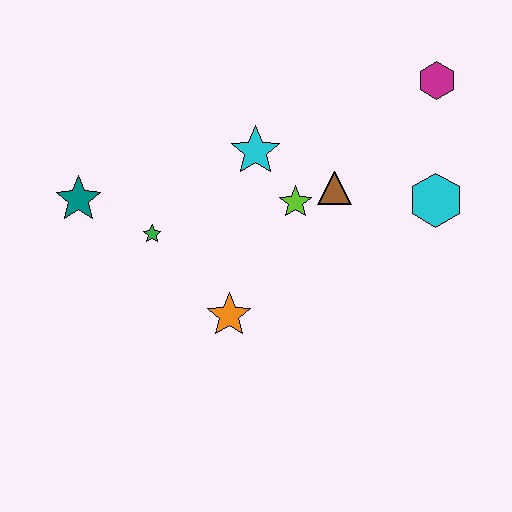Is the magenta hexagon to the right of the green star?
Yes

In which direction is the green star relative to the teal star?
The green star is to the right of the teal star.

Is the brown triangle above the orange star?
Yes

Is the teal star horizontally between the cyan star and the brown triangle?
No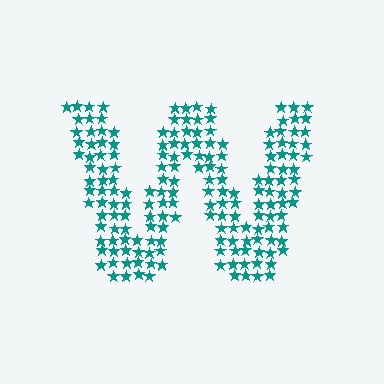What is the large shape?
The large shape is the letter W.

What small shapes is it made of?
It is made of small stars.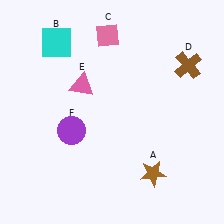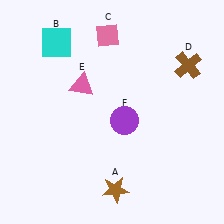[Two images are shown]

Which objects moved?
The objects that moved are: the brown star (A), the purple circle (F).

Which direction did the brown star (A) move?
The brown star (A) moved left.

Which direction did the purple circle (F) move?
The purple circle (F) moved right.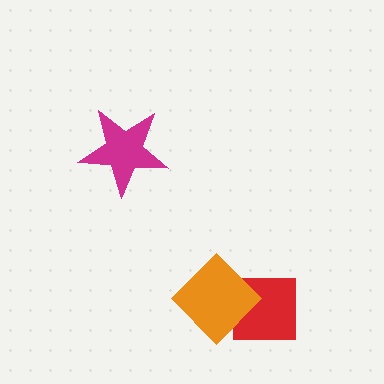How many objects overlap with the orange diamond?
1 object overlaps with the orange diamond.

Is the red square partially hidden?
Yes, it is partially covered by another shape.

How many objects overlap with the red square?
1 object overlaps with the red square.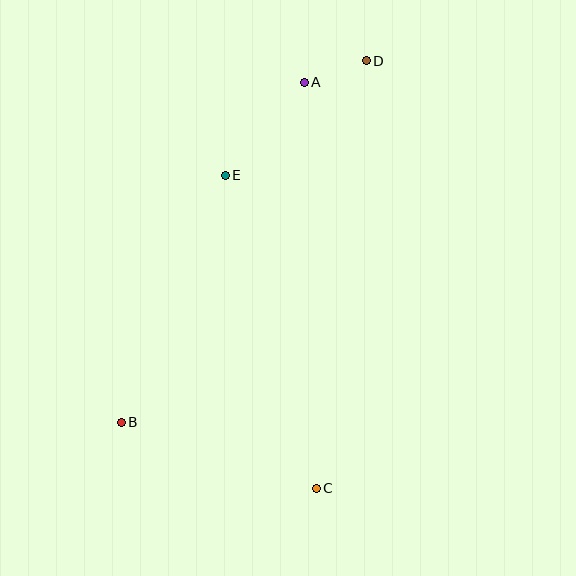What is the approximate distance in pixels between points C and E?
The distance between C and E is approximately 326 pixels.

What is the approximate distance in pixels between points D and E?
The distance between D and E is approximately 182 pixels.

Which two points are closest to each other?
Points A and D are closest to each other.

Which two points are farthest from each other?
Points B and D are farthest from each other.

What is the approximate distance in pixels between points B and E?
The distance between B and E is approximately 268 pixels.